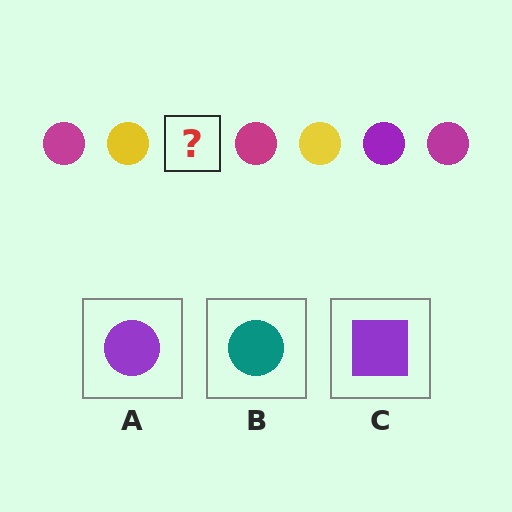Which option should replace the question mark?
Option A.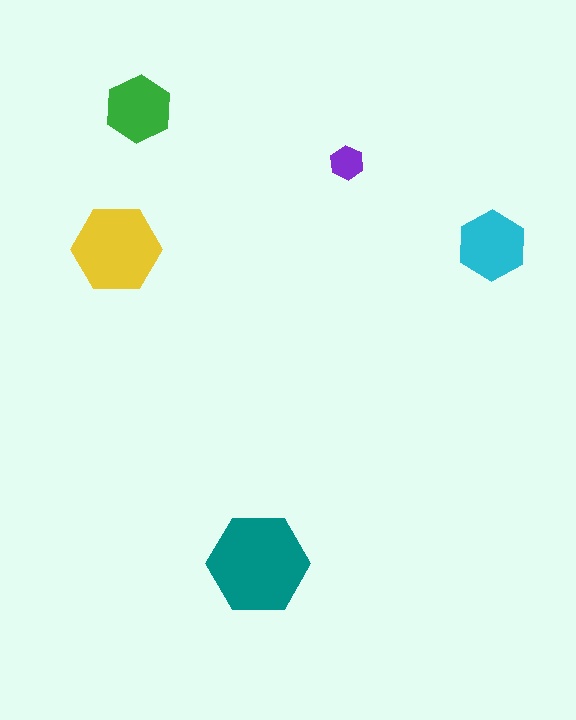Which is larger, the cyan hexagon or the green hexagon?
The cyan one.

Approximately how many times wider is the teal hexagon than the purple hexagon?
About 3 times wider.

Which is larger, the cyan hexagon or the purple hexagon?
The cyan one.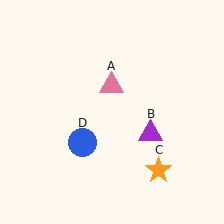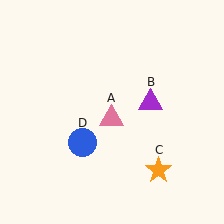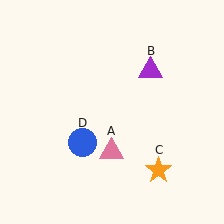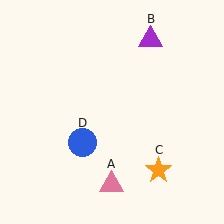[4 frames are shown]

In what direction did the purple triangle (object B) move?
The purple triangle (object B) moved up.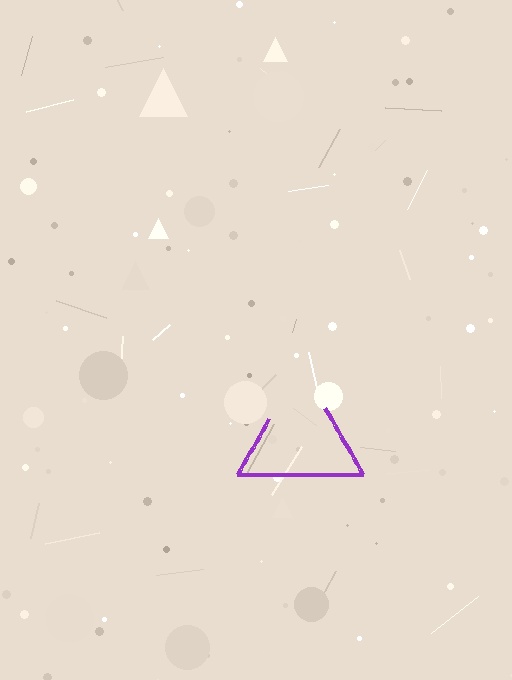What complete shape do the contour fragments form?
The contour fragments form a triangle.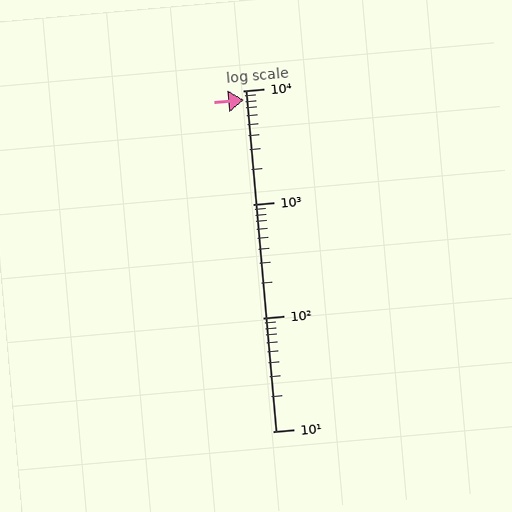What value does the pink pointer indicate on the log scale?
The pointer indicates approximately 8200.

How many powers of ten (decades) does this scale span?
The scale spans 3 decades, from 10 to 10000.